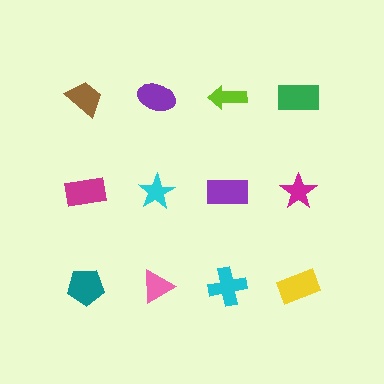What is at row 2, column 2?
A cyan star.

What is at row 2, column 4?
A magenta star.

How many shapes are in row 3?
4 shapes.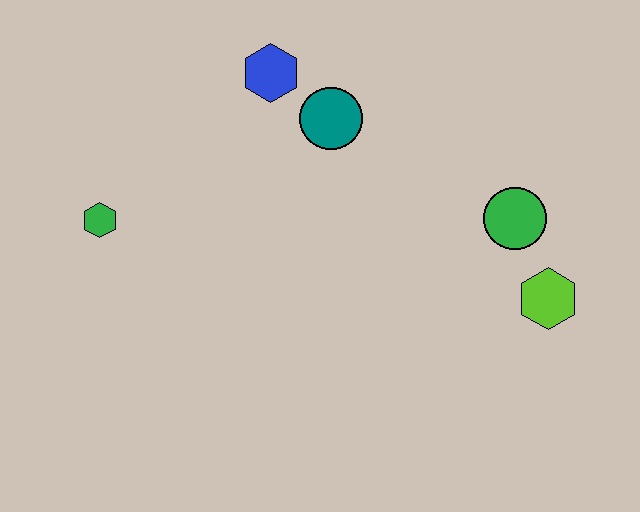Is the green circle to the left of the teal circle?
No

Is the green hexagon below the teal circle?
Yes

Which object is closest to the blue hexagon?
The teal circle is closest to the blue hexagon.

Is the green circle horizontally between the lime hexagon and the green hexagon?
Yes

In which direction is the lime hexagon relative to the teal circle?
The lime hexagon is to the right of the teal circle.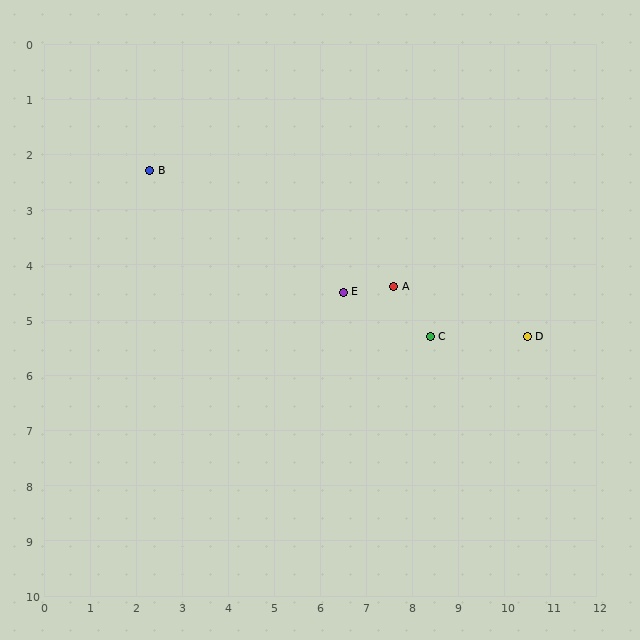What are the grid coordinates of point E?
Point E is at approximately (6.5, 4.5).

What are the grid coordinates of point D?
Point D is at approximately (10.5, 5.3).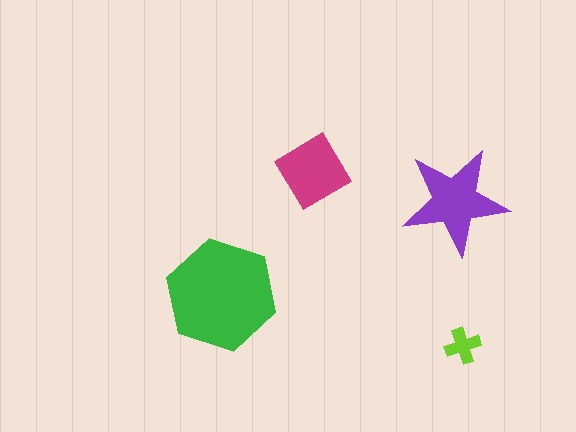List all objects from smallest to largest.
The lime cross, the magenta diamond, the purple star, the green hexagon.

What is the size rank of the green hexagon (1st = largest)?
1st.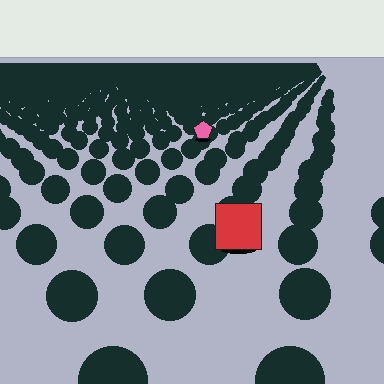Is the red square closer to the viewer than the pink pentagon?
Yes. The red square is closer — you can tell from the texture gradient: the ground texture is coarser near it.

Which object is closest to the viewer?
The red square is closest. The texture marks near it are larger and more spread out.